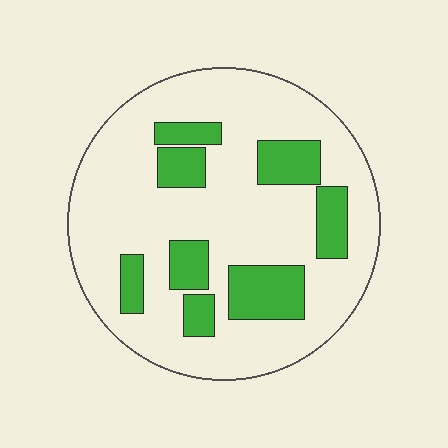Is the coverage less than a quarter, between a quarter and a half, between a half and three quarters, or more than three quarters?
Less than a quarter.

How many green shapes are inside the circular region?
8.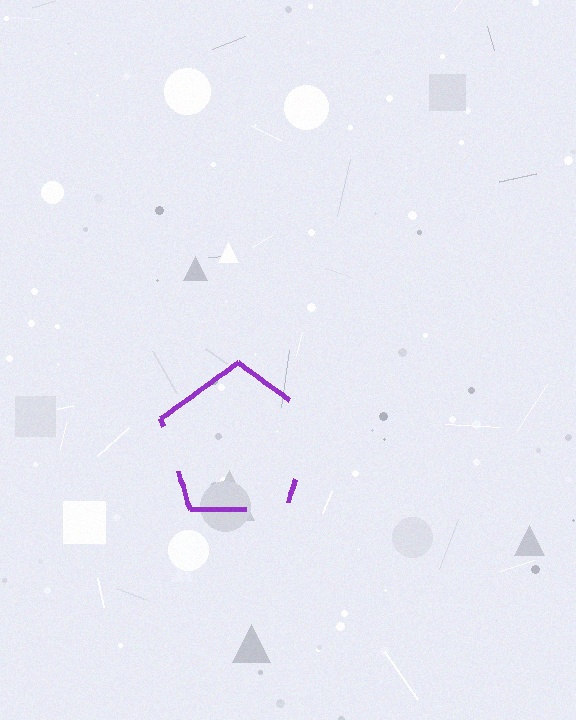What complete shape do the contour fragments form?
The contour fragments form a pentagon.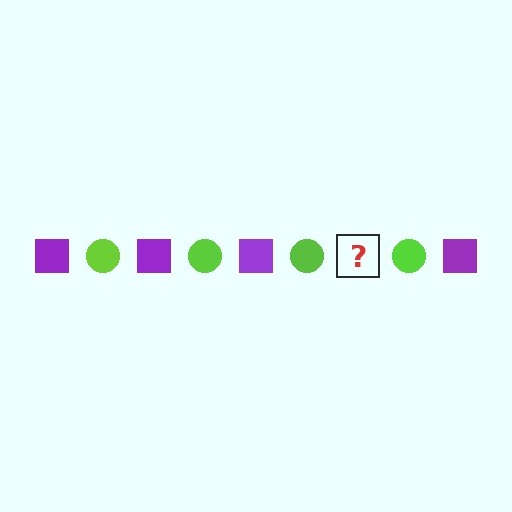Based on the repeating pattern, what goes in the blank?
The blank should be a purple square.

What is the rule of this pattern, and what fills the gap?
The rule is that the pattern alternates between purple square and lime circle. The gap should be filled with a purple square.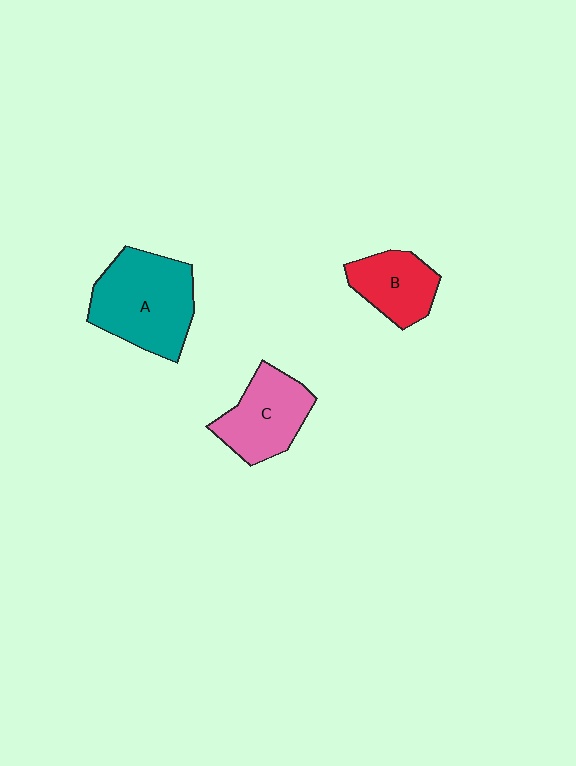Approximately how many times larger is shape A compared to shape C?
Approximately 1.4 times.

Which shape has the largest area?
Shape A (teal).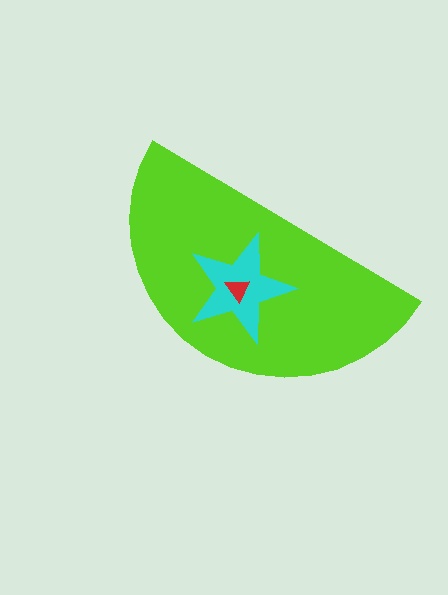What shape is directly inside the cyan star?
The red triangle.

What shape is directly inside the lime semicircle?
The cyan star.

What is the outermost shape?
The lime semicircle.